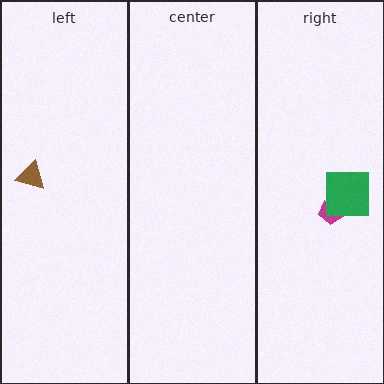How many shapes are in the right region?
2.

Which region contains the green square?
The right region.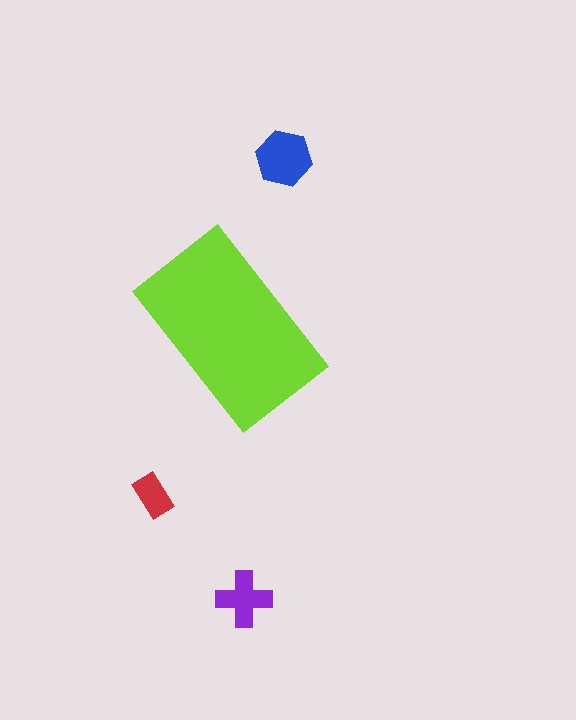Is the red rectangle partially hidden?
No, the red rectangle is fully visible.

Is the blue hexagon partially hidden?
No, the blue hexagon is fully visible.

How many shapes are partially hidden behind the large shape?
0 shapes are partially hidden.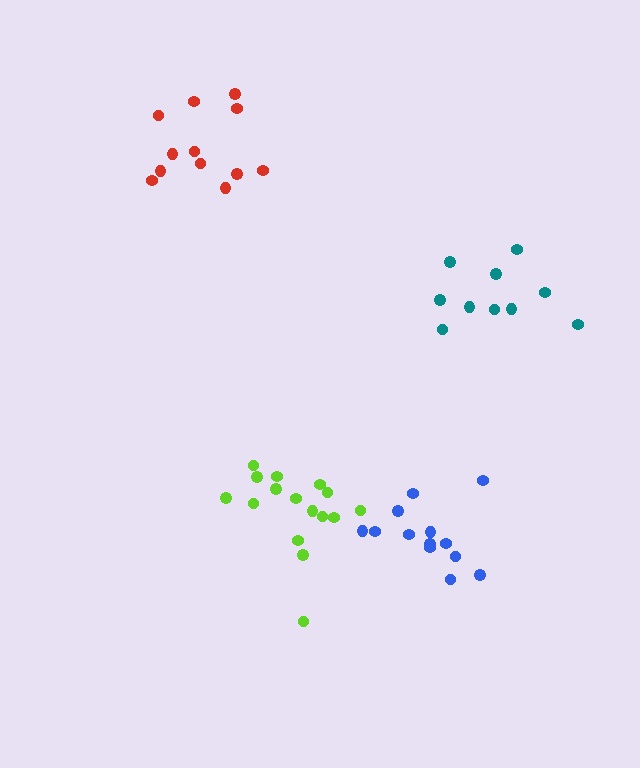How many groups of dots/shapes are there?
There are 4 groups.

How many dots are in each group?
Group 1: 10 dots, Group 2: 12 dots, Group 3: 13 dots, Group 4: 16 dots (51 total).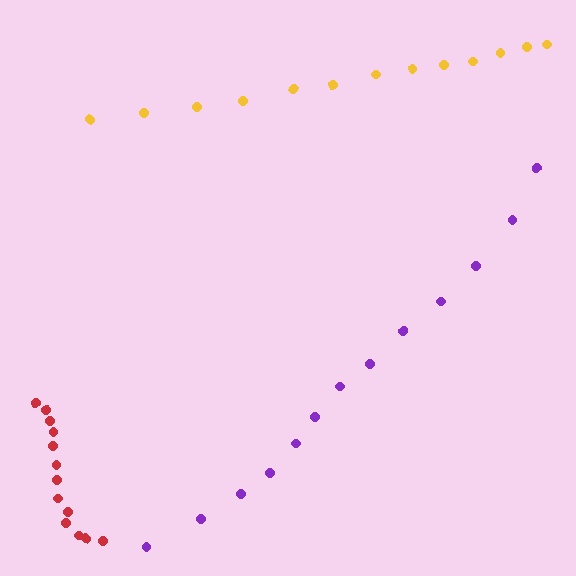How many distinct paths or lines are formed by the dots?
There are 3 distinct paths.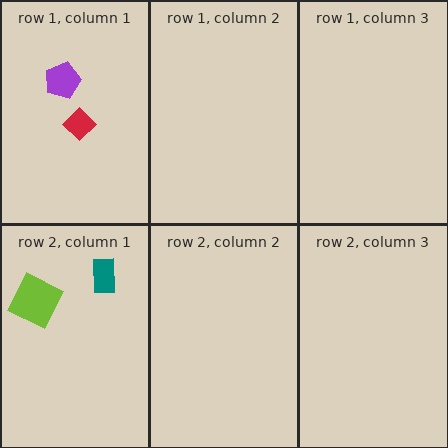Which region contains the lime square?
The row 2, column 1 region.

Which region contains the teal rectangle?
The row 2, column 1 region.